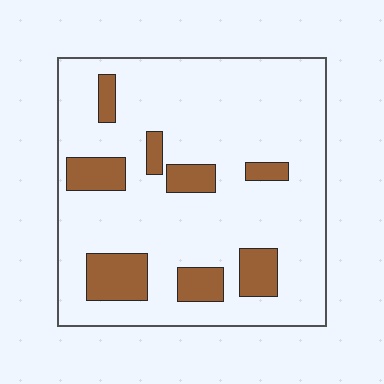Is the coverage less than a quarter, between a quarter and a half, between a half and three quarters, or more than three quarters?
Less than a quarter.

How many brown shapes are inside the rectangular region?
8.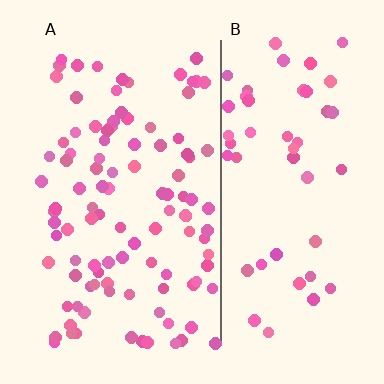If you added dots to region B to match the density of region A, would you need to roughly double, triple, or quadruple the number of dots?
Approximately double.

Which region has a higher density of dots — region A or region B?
A (the left).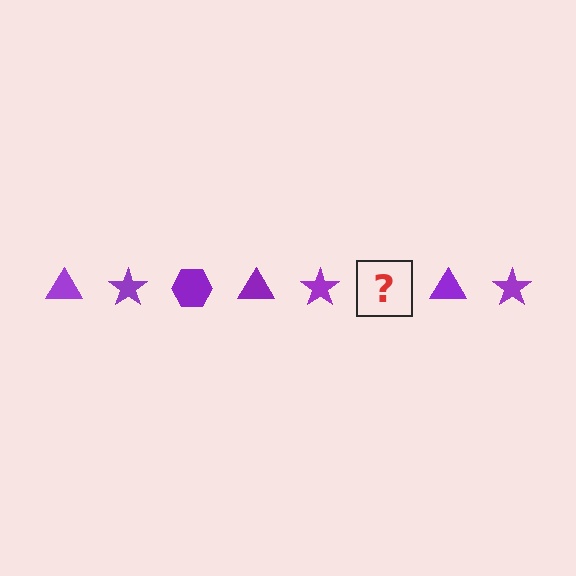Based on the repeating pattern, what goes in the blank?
The blank should be a purple hexagon.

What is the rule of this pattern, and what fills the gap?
The rule is that the pattern cycles through triangle, star, hexagon shapes in purple. The gap should be filled with a purple hexagon.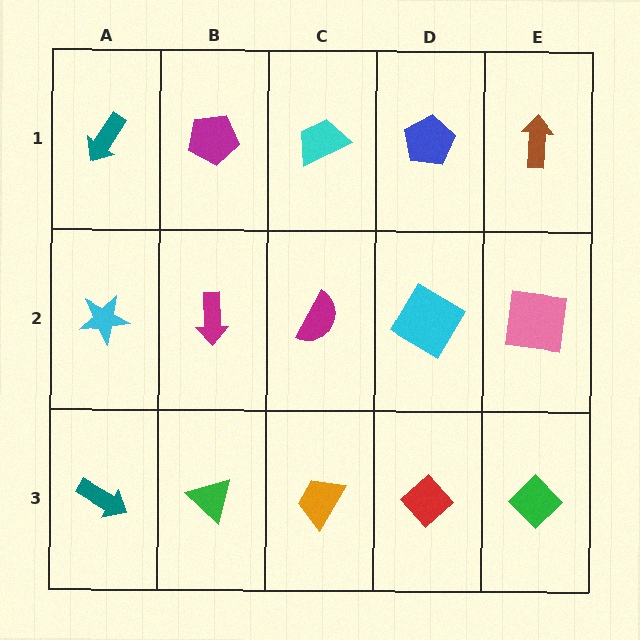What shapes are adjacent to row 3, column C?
A magenta semicircle (row 2, column C), a green triangle (row 3, column B), a red diamond (row 3, column D).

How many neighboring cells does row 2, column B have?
4.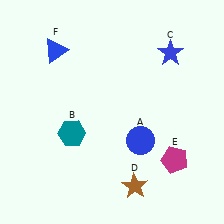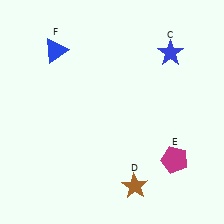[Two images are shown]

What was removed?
The teal hexagon (B), the blue circle (A) were removed in Image 2.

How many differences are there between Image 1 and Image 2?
There are 2 differences between the two images.